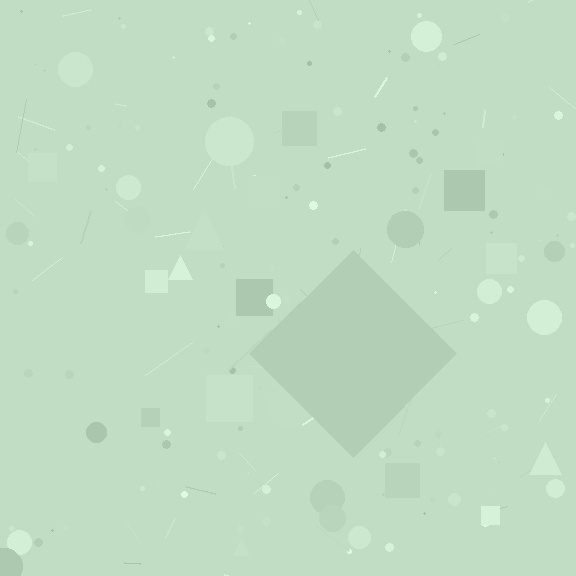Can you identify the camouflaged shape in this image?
The camouflaged shape is a diamond.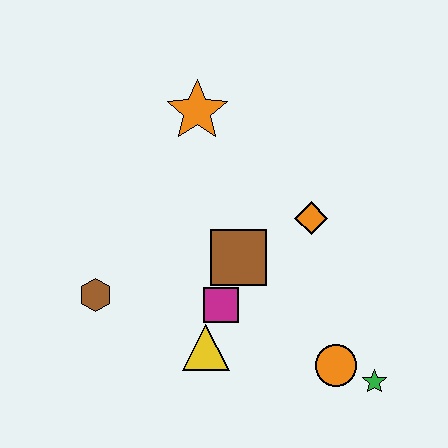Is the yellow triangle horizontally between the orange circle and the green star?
No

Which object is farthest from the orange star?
The green star is farthest from the orange star.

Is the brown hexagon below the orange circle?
No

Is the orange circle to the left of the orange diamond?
No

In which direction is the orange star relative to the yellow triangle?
The orange star is above the yellow triangle.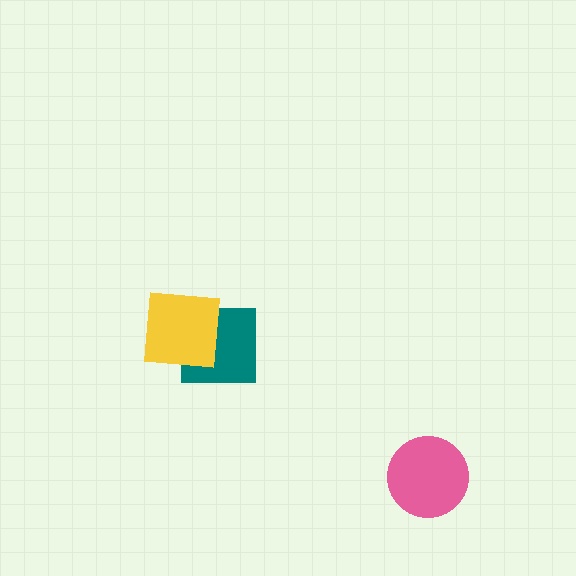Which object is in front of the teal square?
The yellow square is in front of the teal square.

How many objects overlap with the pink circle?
0 objects overlap with the pink circle.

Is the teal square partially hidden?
Yes, it is partially covered by another shape.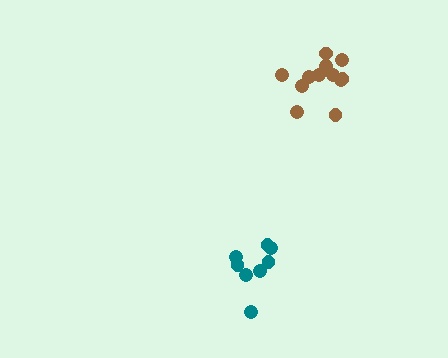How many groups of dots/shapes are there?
There are 2 groups.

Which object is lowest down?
The teal cluster is bottommost.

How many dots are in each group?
Group 1: 8 dots, Group 2: 12 dots (20 total).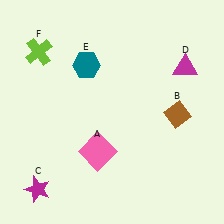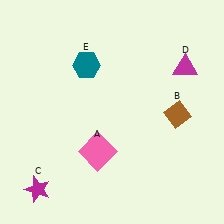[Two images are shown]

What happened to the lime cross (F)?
The lime cross (F) was removed in Image 2. It was in the top-left area of Image 1.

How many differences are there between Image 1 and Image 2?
There is 1 difference between the two images.